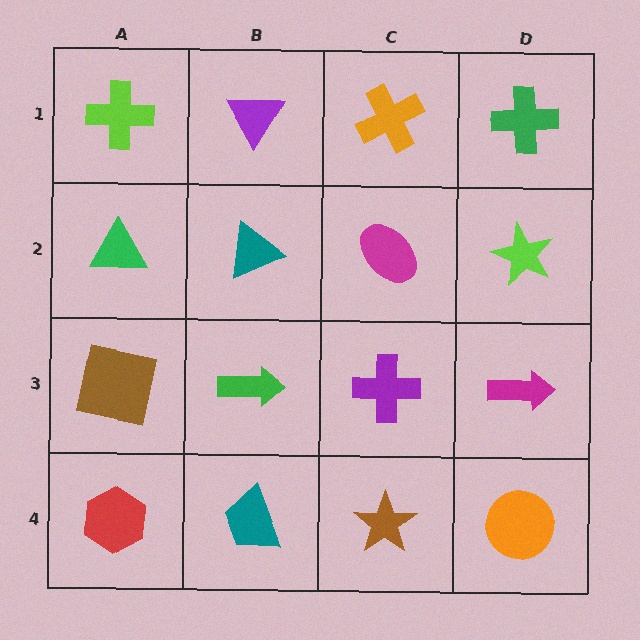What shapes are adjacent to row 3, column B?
A teal triangle (row 2, column B), a teal trapezoid (row 4, column B), a brown square (row 3, column A), a purple cross (row 3, column C).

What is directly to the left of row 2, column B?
A green triangle.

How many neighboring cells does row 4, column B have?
3.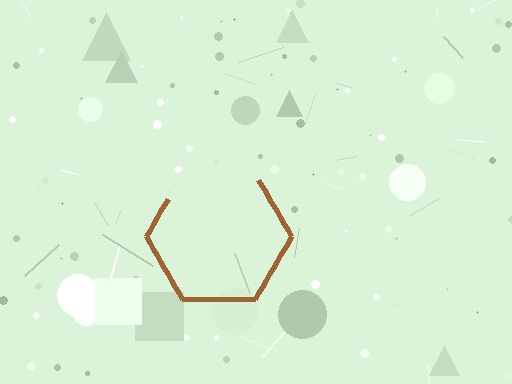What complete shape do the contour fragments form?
The contour fragments form a hexagon.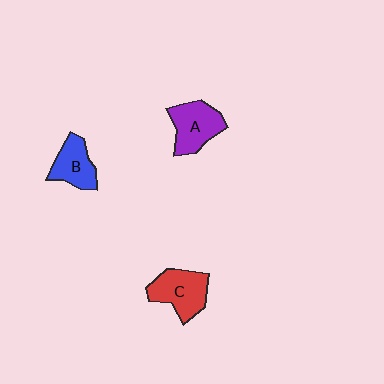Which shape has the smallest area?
Shape B (blue).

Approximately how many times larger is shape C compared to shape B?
Approximately 1.3 times.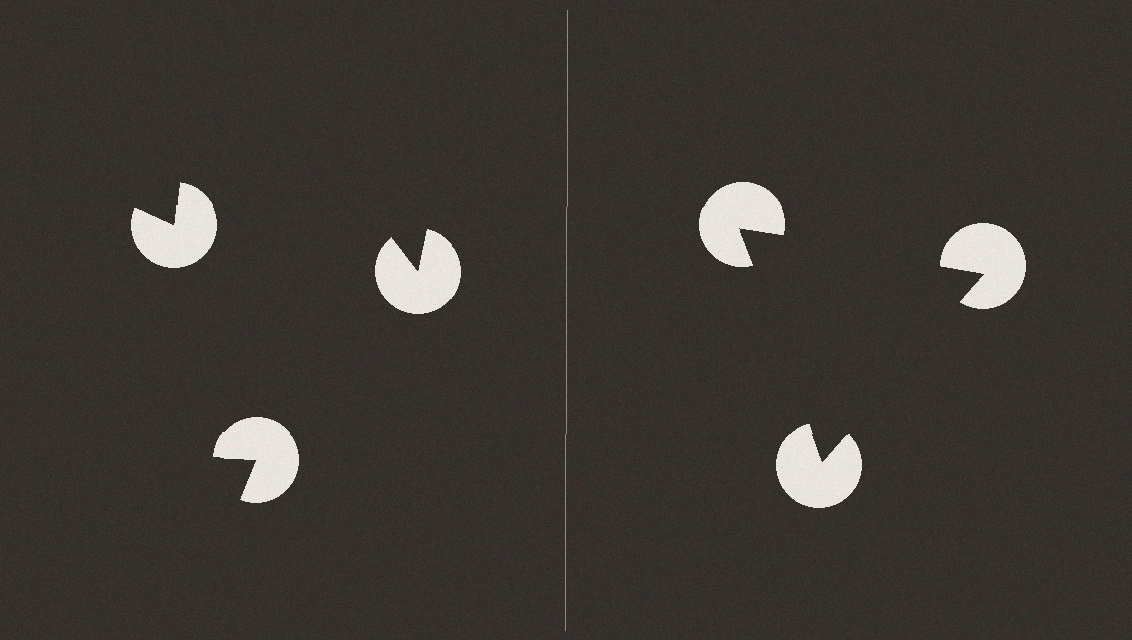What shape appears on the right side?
An illusory triangle.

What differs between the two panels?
The pac-man discs are positioned identically on both sides; only the wedge orientations differ. On the right they align to a triangle; on the left they are misaligned.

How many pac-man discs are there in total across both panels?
6 — 3 on each side.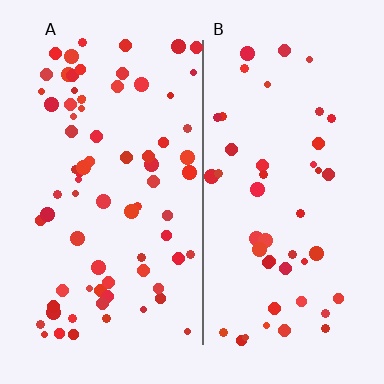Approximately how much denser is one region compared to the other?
Approximately 1.6× — region A over region B.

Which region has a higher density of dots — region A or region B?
A (the left).